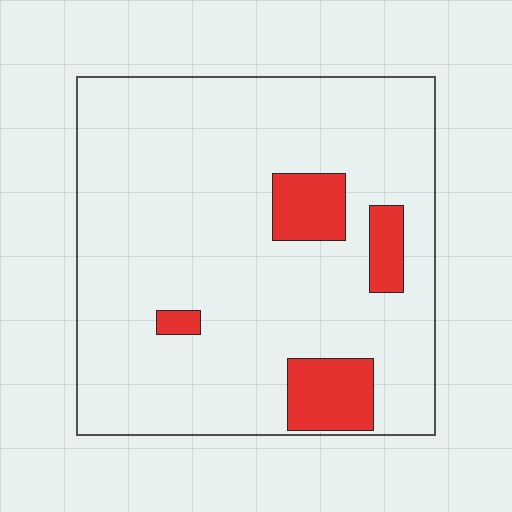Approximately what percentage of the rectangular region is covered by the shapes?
Approximately 10%.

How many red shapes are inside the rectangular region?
4.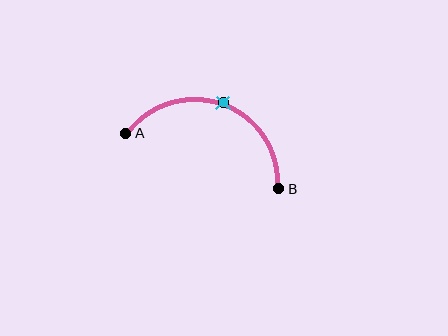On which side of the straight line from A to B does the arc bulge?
The arc bulges above the straight line connecting A and B.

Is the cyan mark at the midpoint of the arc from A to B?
Yes. The cyan mark lies on the arc at equal arc-length from both A and B — it is the arc midpoint.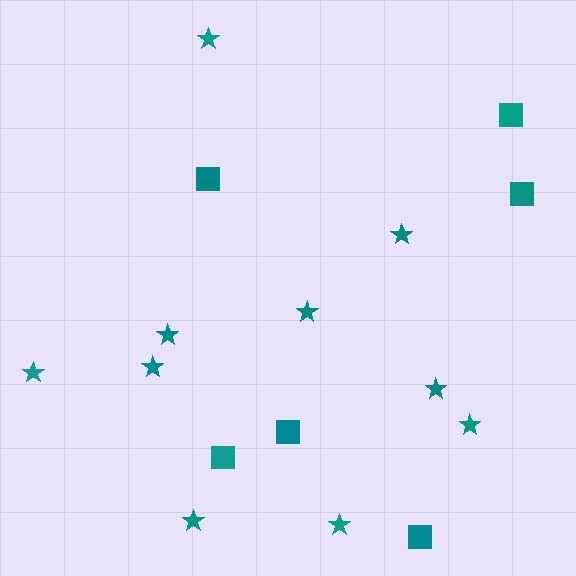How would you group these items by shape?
There are 2 groups: one group of squares (6) and one group of stars (10).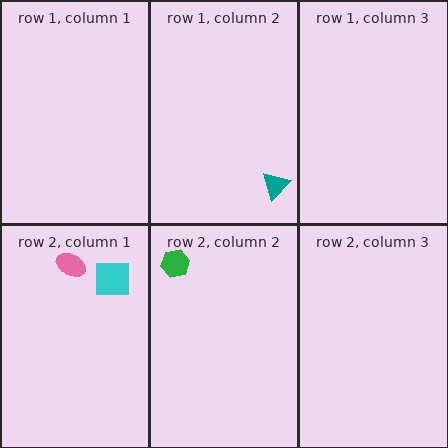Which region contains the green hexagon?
The row 2, column 2 region.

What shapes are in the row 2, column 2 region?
The green hexagon.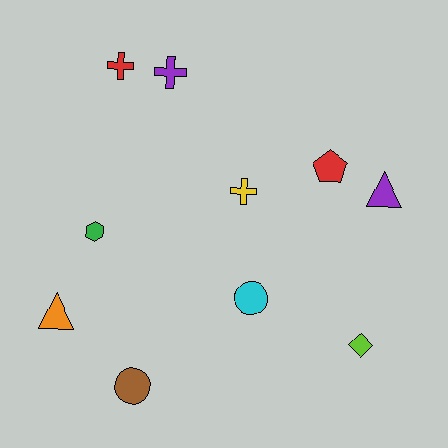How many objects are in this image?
There are 10 objects.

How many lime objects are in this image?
There is 1 lime object.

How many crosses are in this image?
There are 3 crosses.